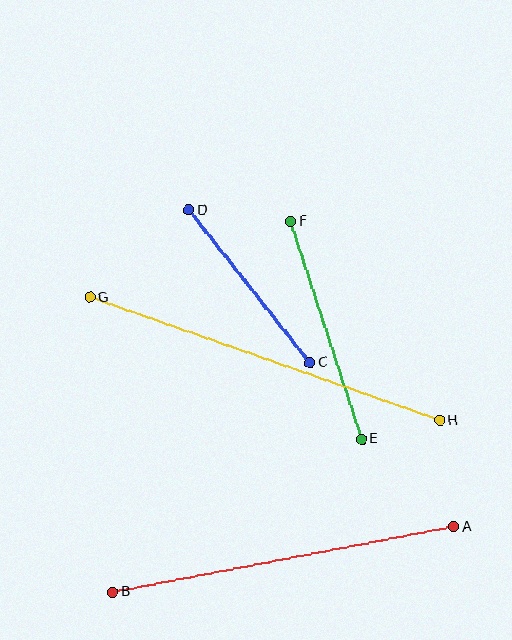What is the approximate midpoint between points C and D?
The midpoint is at approximately (250, 286) pixels.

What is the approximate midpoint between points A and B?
The midpoint is at approximately (283, 559) pixels.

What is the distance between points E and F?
The distance is approximately 229 pixels.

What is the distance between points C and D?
The distance is approximately 195 pixels.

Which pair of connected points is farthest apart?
Points G and H are farthest apart.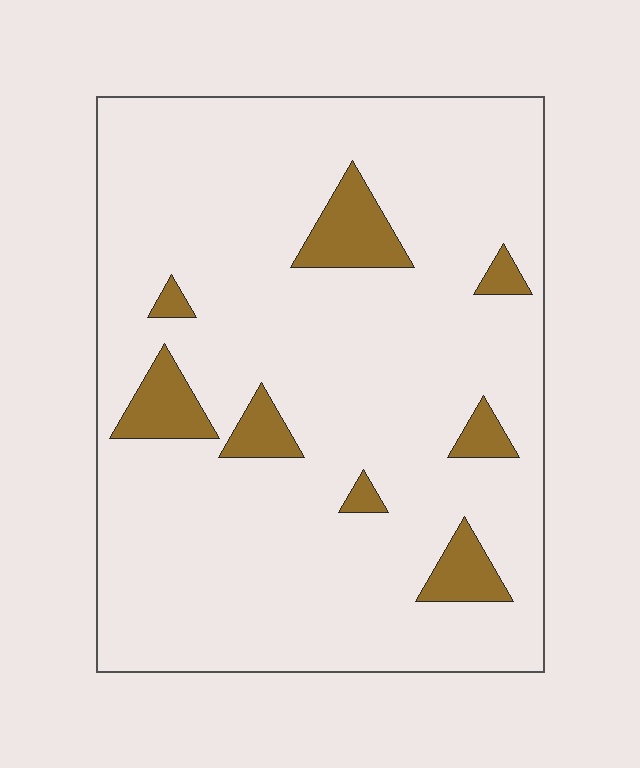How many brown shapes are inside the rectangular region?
8.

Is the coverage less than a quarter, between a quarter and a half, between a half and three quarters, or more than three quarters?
Less than a quarter.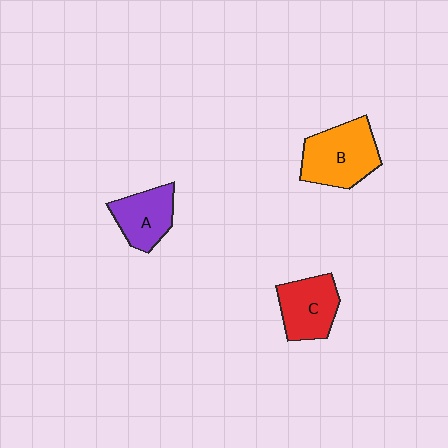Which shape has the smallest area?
Shape A (purple).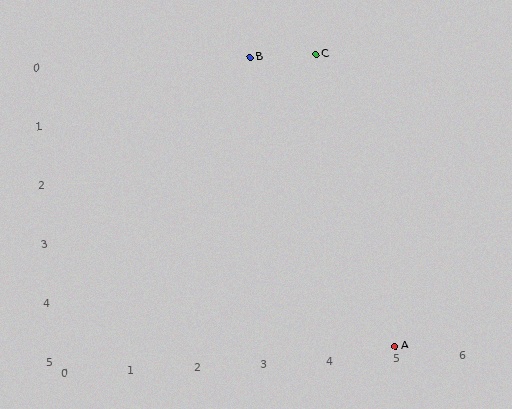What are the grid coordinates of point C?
Point C is at grid coordinates (4, 0).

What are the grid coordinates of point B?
Point B is at grid coordinates (3, 0).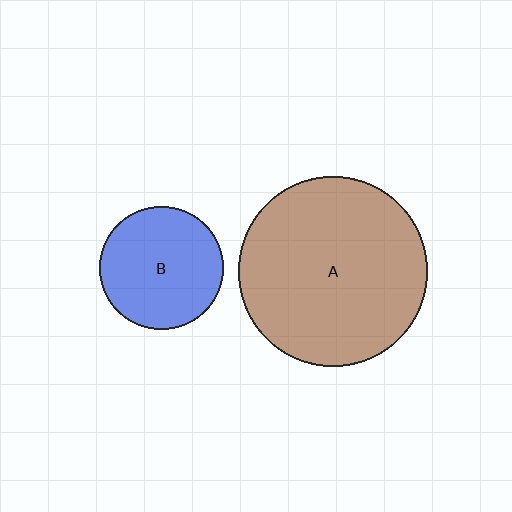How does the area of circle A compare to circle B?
Approximately 2.4 times.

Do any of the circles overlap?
No, none of the circles overlap.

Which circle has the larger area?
Circle A (brown).